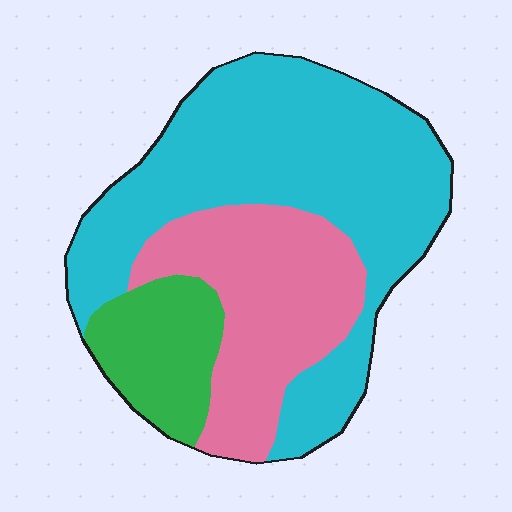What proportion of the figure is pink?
Pink covers about 30% of the figure.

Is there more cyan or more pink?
Cyan.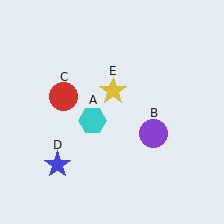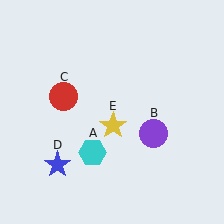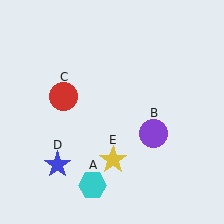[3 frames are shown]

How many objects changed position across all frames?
2 objects changed position: cyan hexagon (object A), yellow star (object E).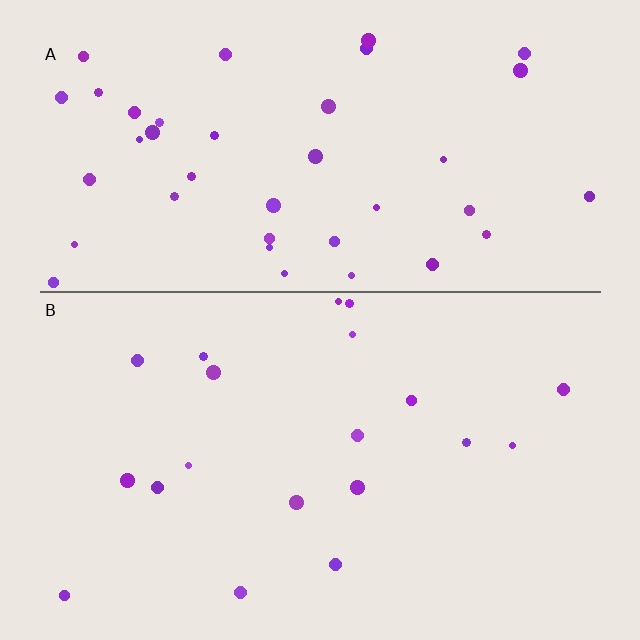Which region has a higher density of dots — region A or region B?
A (the top).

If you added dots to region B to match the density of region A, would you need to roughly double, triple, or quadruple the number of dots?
Approximately double.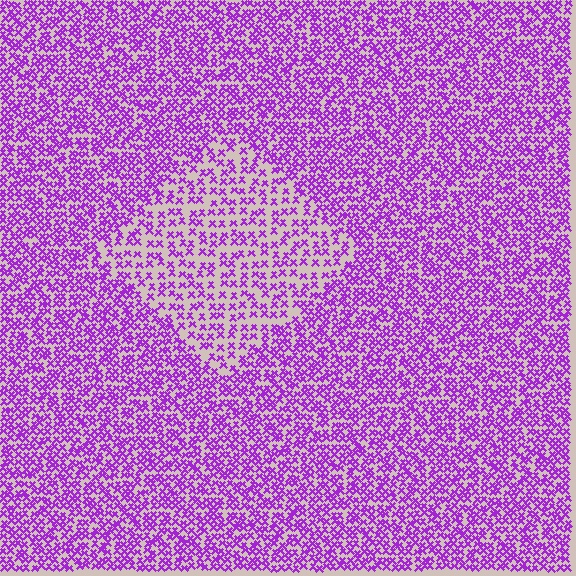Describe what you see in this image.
The image contains small purple elements arranged at two different densities. A diamond-shaped region is visible where the elements are less densely packed than the surrounding area.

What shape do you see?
I see a diamond.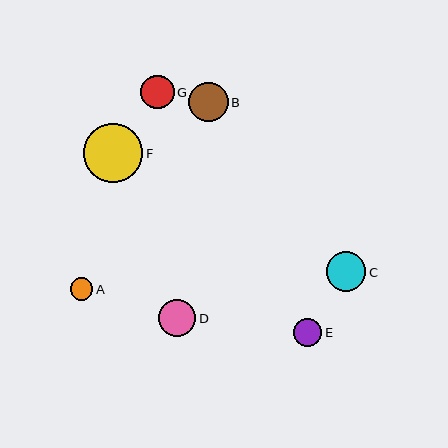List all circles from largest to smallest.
From largest to smallest: F, C, B, D, G, E, A.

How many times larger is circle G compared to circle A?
Circle G is approximately 1.5 times the size of circle A.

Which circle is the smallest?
Circle A is the smallest with a size of approximately 22 pixels.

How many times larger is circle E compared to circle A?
Circle E is approximately 1.3 times the size of circle A.